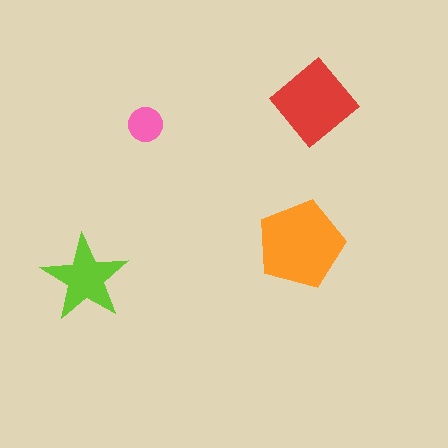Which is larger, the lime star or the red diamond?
The red diamond.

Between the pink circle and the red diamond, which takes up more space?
The red diamond.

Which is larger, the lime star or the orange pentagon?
The orange pentagon.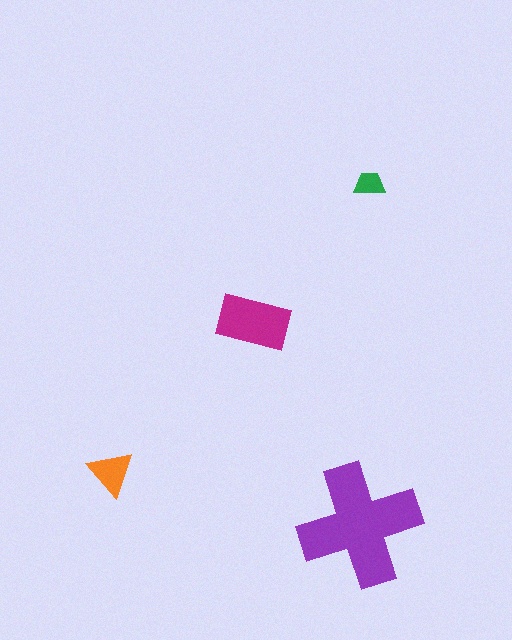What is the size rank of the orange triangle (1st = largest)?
3rd.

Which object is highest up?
The green trapezoid is topmost.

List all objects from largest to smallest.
The purple cross, the magenta rectangle, the orange triangle, the green trapezoid.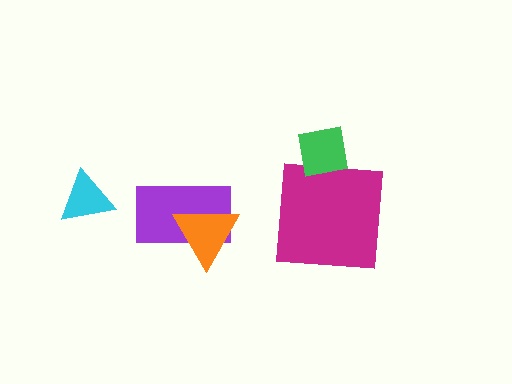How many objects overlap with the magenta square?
1 object overlaps with the magenta square.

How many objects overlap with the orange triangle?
1 object overlaps with the orange triangle.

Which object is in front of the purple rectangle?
The orange triangle is in front of the purple rectangle.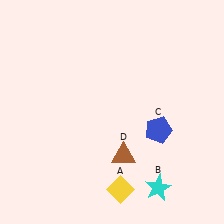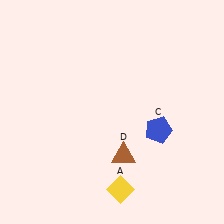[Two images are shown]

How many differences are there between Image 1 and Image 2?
There is 1 difference between the two images.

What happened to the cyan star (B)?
The cyan star (B) was removed in Image 2. It was in the bottom-right area of Image 1.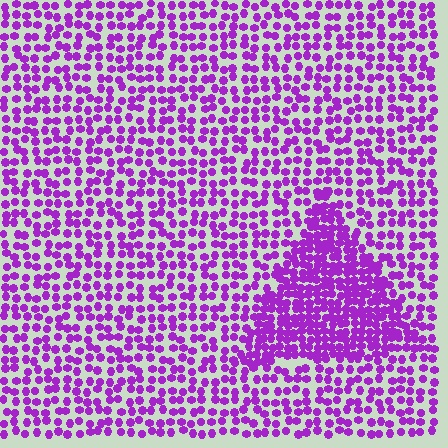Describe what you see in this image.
The image contains small purple elements arranged at two different densities. A triangle-shaped region is visible where the elements are more densely packed than the surrounding area.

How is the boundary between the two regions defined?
The boundary is defined by a change in element density (approximately 2.0x ratio). All elements are the same color, size, and shape.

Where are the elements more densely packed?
The elements are more densely packed inside the triangle boundary.